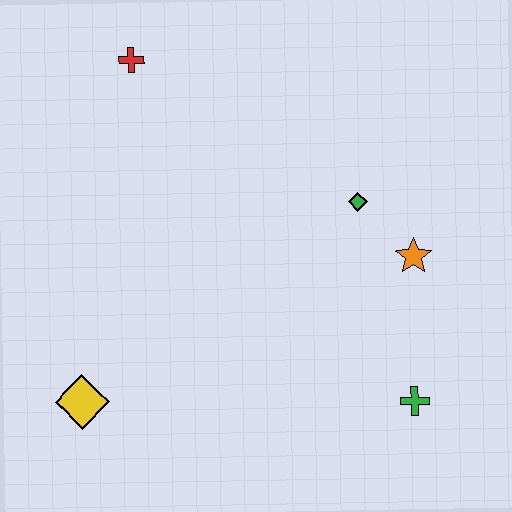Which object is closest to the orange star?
The green diamond is closest to the orange star.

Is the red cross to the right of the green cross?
No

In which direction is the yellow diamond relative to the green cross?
The yellow diamond is to the left of the green cross.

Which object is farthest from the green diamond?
The yellow diamond is farthest from the green diamond.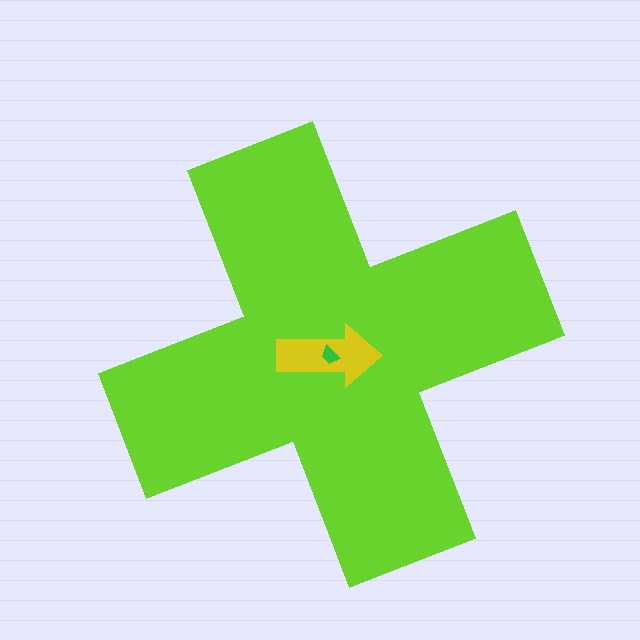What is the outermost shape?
The lime cross.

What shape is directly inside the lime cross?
The yellow arrow.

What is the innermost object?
The green trapezoid.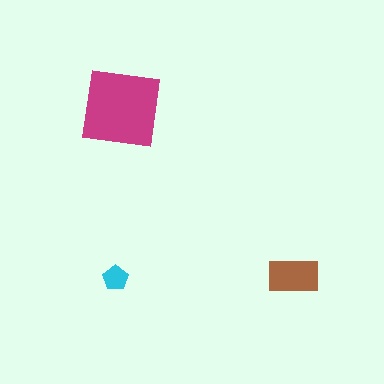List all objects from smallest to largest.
The cyan pentagon, the brown rectangle, the magenta square.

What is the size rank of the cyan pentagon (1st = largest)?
3rd.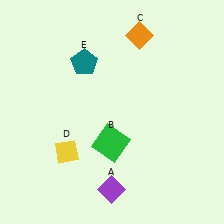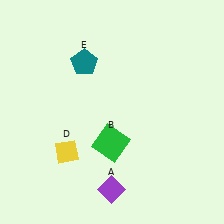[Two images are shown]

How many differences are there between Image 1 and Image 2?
There is 1 difference between the two images.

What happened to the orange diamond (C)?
The orange diamond (C) was removed in Image 2. It was in the top-right area of Image 1.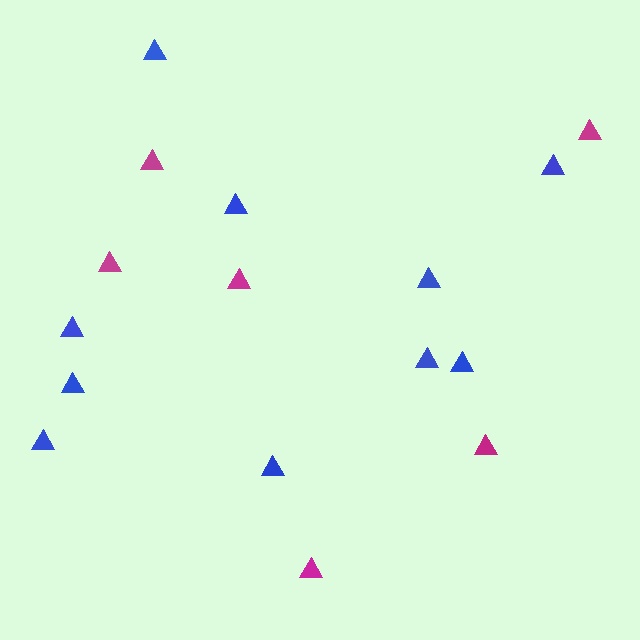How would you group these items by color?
There are 2 groups: one group of blue triangles (10) and one group of magenta triangles (6).